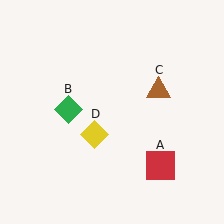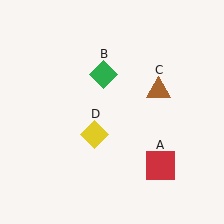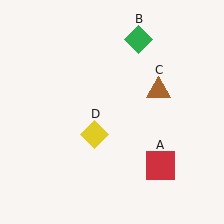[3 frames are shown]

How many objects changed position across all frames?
1 object changed position: green diamond (object B).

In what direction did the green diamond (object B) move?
The green diamond (object B) moved up and to the right.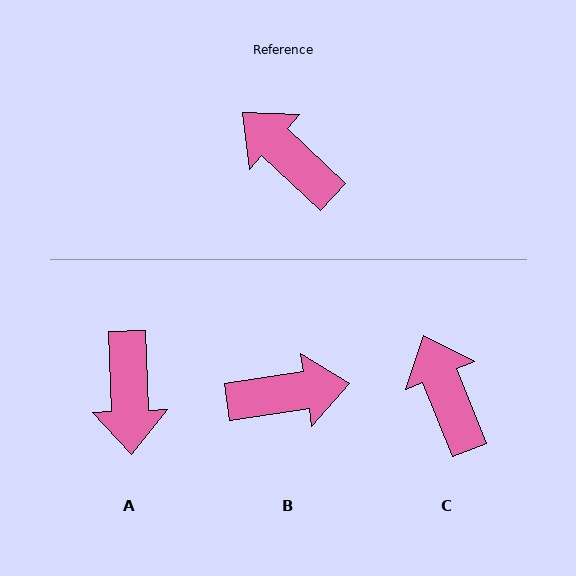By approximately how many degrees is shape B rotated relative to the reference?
Approximately 128 degrees clockwise.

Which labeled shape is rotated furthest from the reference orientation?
A, about 135 degrees away.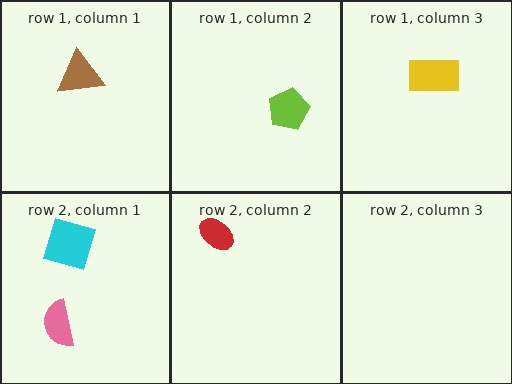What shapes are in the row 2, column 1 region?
The pink semicircle, the cyan square.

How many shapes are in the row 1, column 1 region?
1.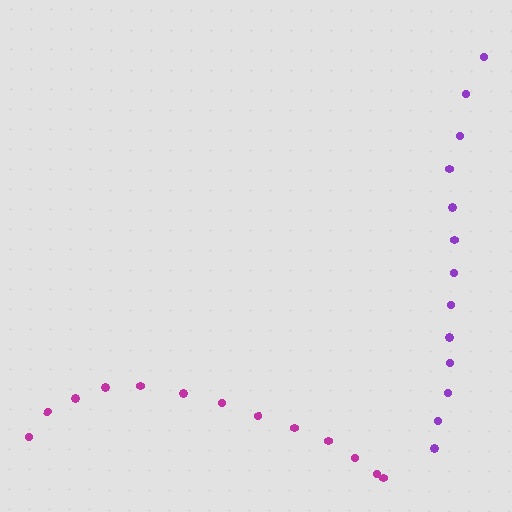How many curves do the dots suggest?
There are 2 distinct paths.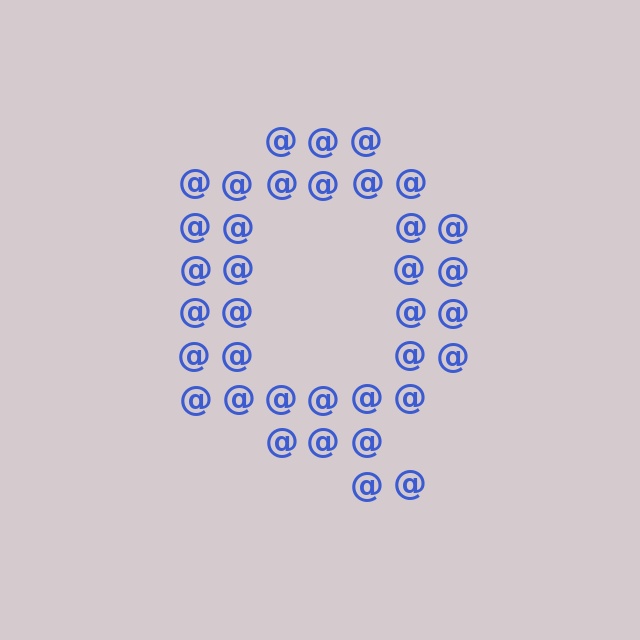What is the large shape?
The large shape is the letter Q.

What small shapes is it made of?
It is made of small at signs.